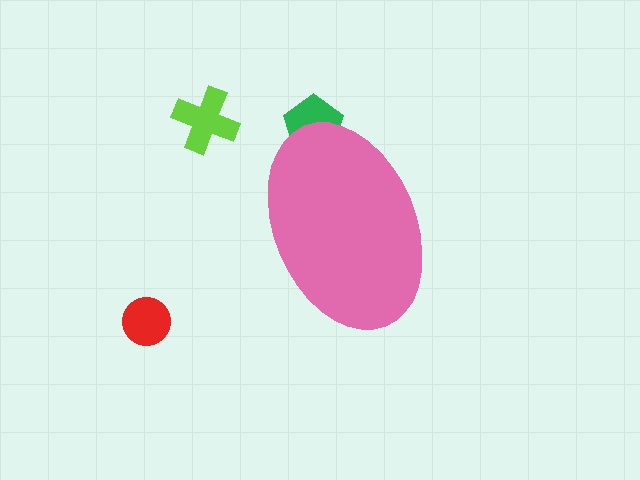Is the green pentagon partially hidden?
Yes, the green pentagon is partially hidden behind the pink ellipse.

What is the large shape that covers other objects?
A pink ellipse.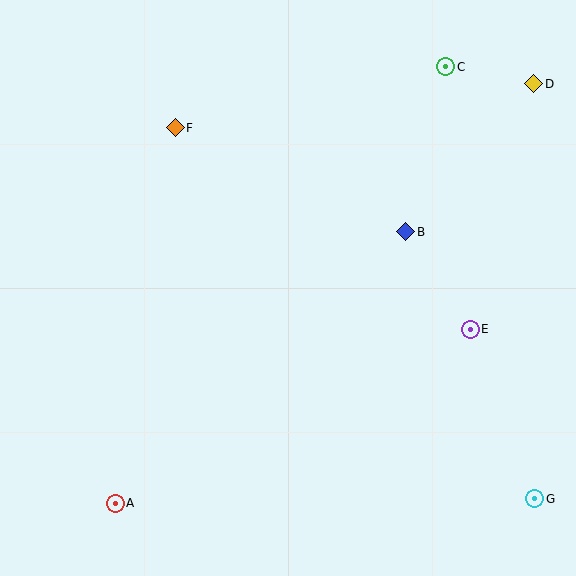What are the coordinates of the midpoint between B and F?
The midpoint between B and F is at (291, 180).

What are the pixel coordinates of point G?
Point G is at (535, 499).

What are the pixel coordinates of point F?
Point F is at (175, 128).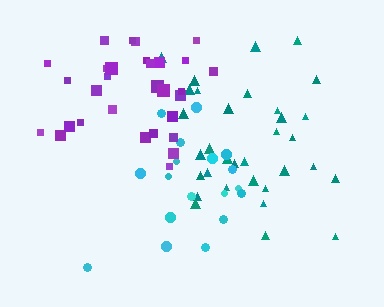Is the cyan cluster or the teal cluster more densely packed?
Teal.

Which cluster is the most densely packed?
Purple.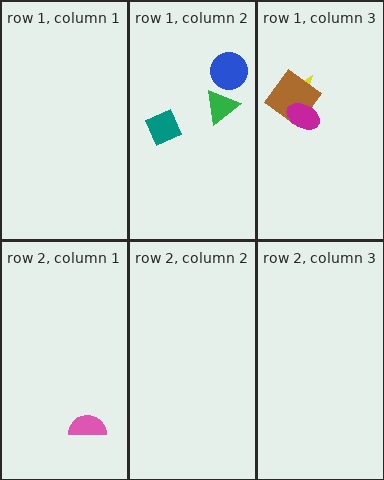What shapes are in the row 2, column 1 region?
The pink semicircle.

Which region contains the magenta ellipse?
The row 1, column 3 region.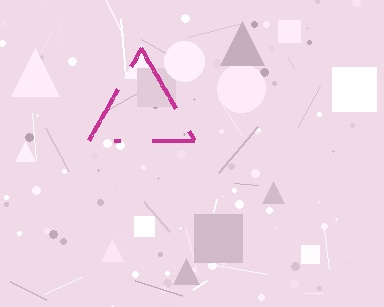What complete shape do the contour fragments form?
The contour fragments form a triangle.